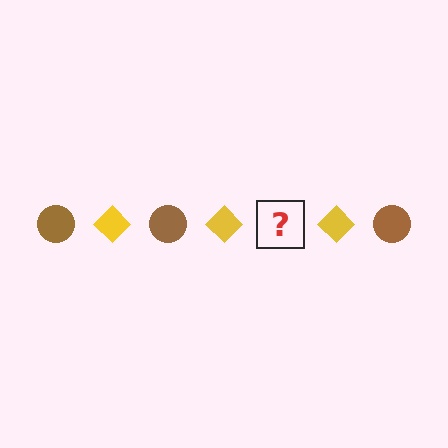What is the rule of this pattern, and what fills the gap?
The rule is that the pattern alternates between brown circle and yellow diamond. The gap should be filled with a brown circle.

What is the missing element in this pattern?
The missing element is a brown circle.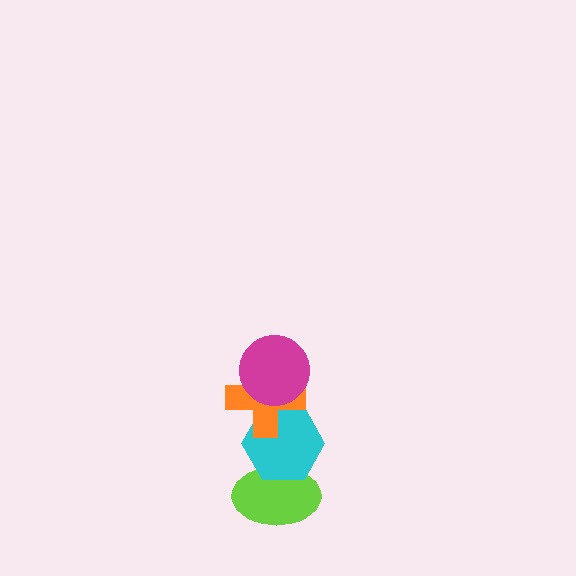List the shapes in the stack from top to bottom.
From top to bottom: the magenta circle, the orange cross, the cyan hexagon, the lime ellipse.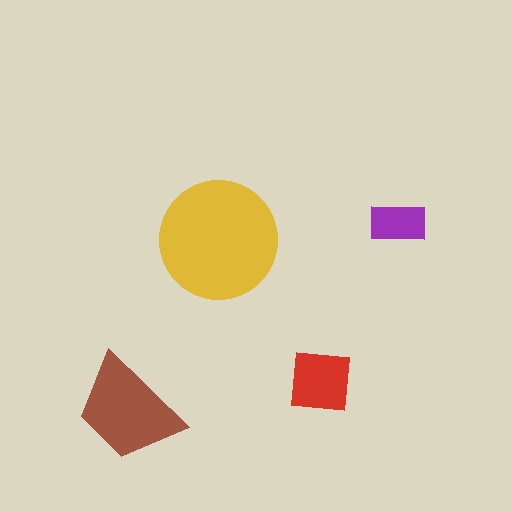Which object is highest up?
The purple rectangle is topmost.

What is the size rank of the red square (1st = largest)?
3rd.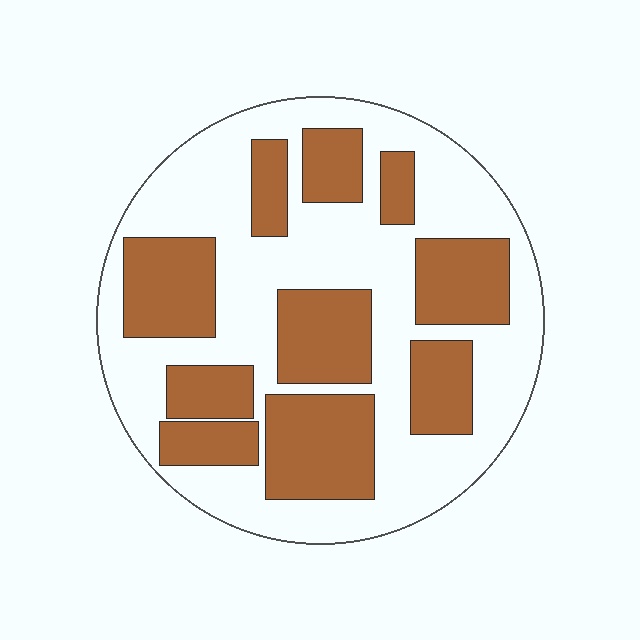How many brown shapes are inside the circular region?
10.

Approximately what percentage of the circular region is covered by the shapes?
Approximately 40%.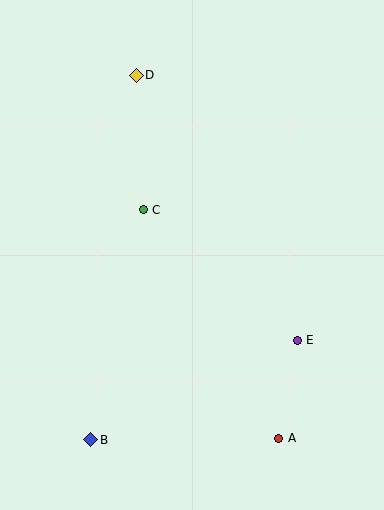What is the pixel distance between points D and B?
The distance between D and B is 367 pixels.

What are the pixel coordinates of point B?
Point B is at (91, 440).